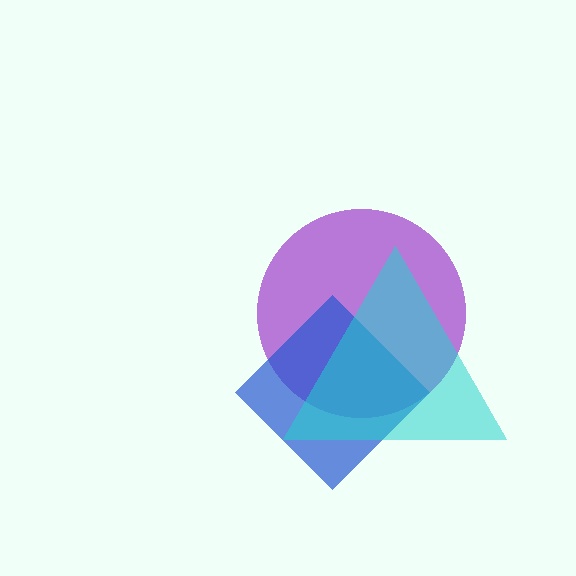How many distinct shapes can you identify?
There are 3 distinct shapes: a purple circle, a blue diamond, a cyan triangle.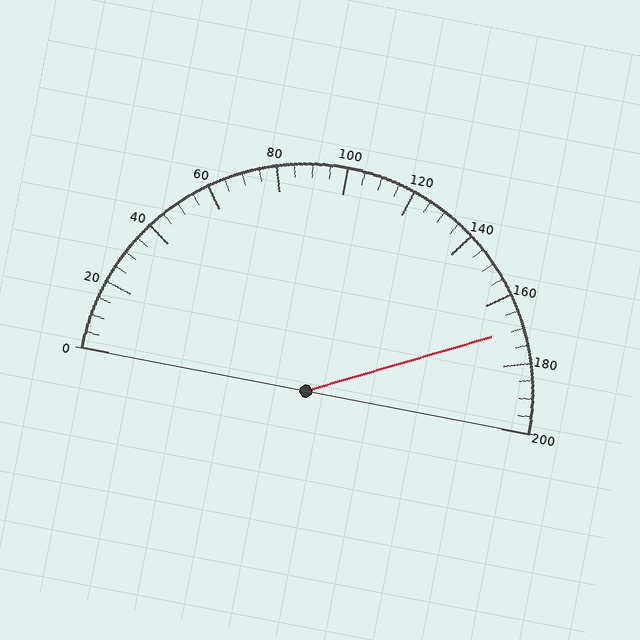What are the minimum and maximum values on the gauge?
The gauge ranges from 0 to 200.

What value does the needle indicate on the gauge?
The needle indicates approximately 170.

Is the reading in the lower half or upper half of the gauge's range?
The reading is in the upper half of the range (0 to 200).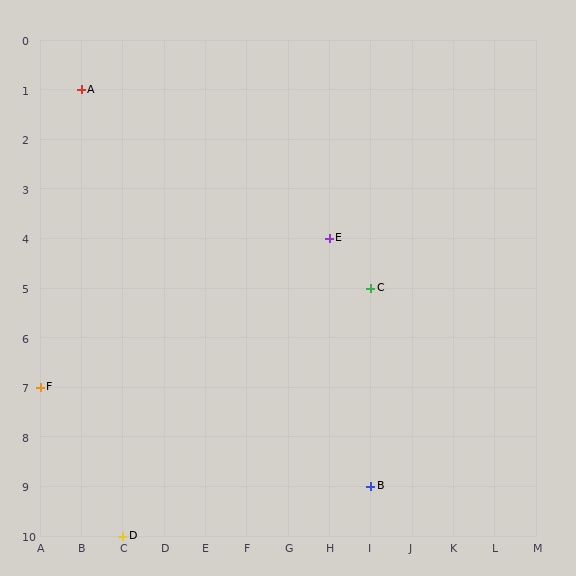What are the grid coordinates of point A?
Point A is at grid coordinates (B, 1).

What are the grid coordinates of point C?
Point C is at grid coordinates (I, 5).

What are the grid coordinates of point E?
Point E is at grid coordinates (H, 4).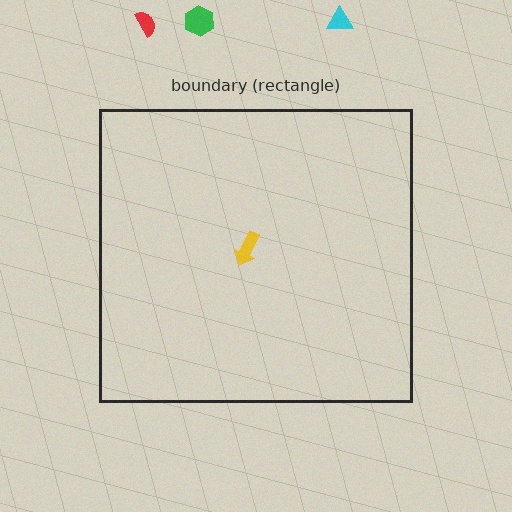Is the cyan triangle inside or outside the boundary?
Outside.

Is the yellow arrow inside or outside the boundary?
Inside.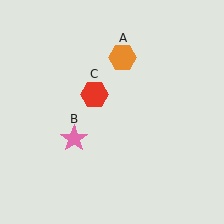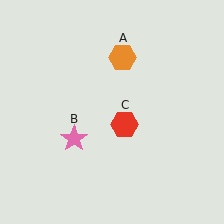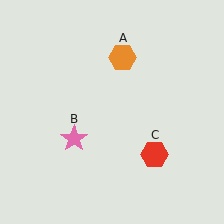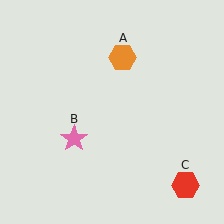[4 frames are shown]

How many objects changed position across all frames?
1 object changed position: red hexagon (object C).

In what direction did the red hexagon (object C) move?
The red hexagon (object C) moved down and to the right.